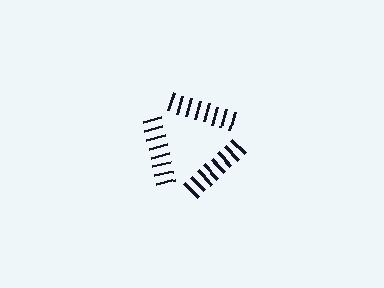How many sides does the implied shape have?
3 sides — the line-ends trace a triangle.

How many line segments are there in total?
24 — 8 along each of the 3 edges.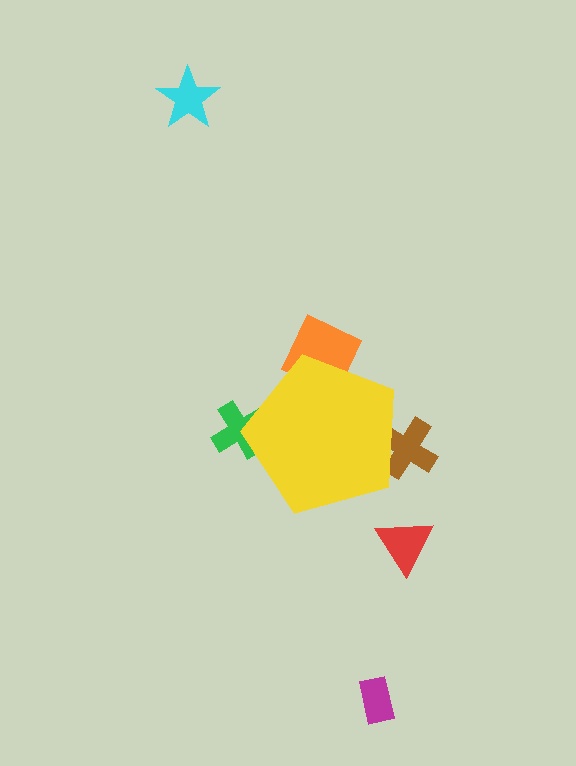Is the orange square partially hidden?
Yes, the orange square is partially hidden behind the yellow pentagon.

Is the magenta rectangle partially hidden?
No, the magenta rectangle is fully visible.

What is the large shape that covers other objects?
A yellow pentagon.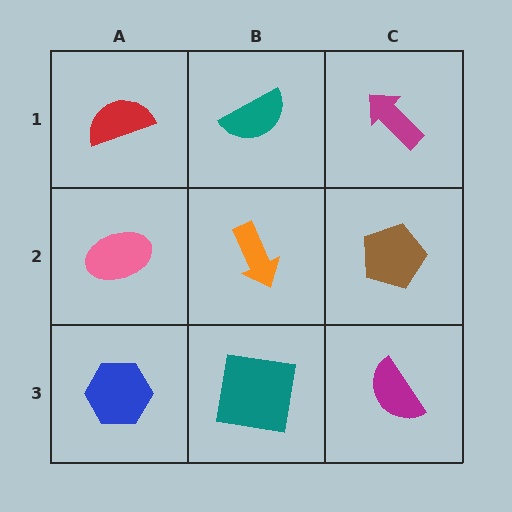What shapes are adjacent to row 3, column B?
An orange arrow (row 2, column B), a blue hexagon (row 3, column A), a magenta semicircle (row 3, column C).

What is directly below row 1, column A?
A pink ellipse.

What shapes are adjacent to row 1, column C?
A brown pentagon (row 2, column C), a teal semicircle (row 1, column B).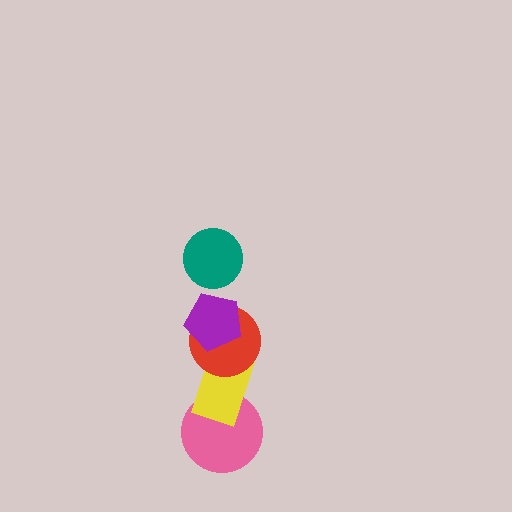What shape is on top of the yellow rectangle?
The red circle is on top of the yellow rectangle.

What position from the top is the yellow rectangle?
The yellow rectangle is 4th from the top.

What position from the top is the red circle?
The red circle is 3rd from the top.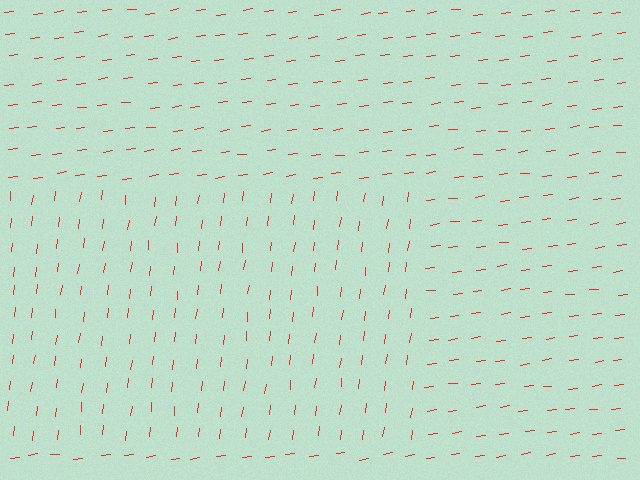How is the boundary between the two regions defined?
The boundary is defined purely by a change in line orientation (approximately 76 degrees difference). All lines are the same color and thickness.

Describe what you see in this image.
The image is filled with small red line segments. A rectangle region in the image has lines oriented differently from the surrounding lines, creating a visible texture boundary.